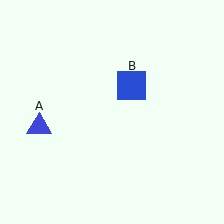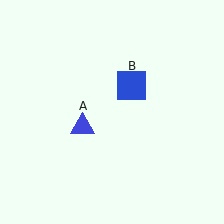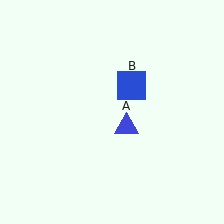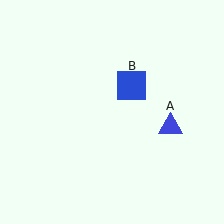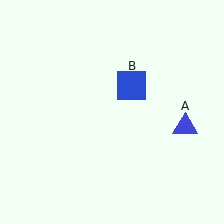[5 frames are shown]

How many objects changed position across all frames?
1 object changed position: blue triangle (object A).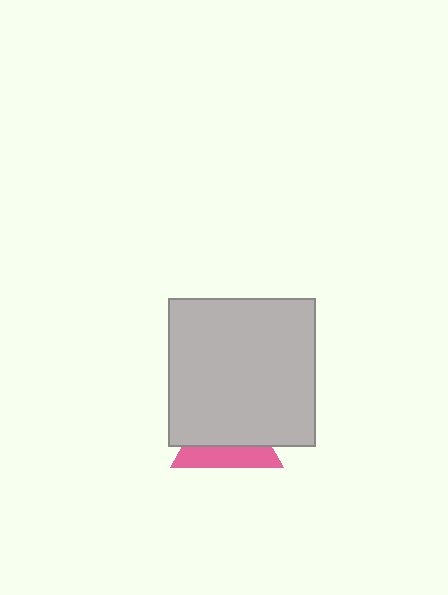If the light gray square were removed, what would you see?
You would see the complete pink triangle.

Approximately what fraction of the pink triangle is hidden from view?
Roughly 64% of the pink triangle is hidden behind the light gray square.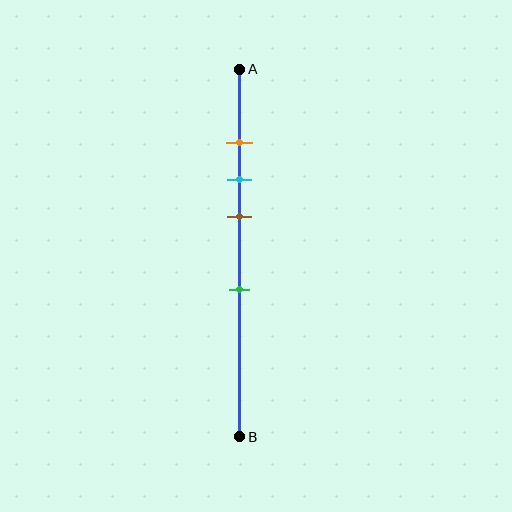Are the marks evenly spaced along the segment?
No, the marks are not evenly spaced.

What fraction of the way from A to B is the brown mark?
The brown mark is approximately 40% (0.4) of the way from A to B.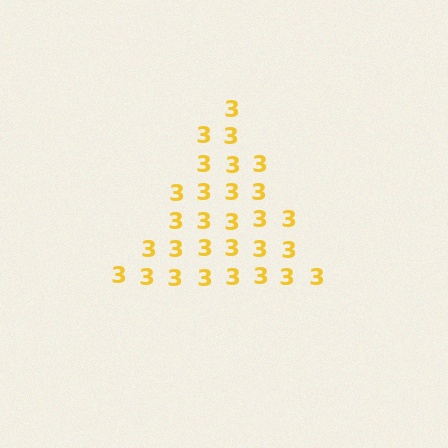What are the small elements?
The small elements are digit 3's.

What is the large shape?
The large shape is a triangle.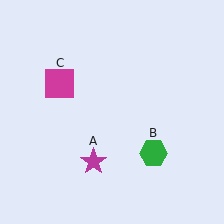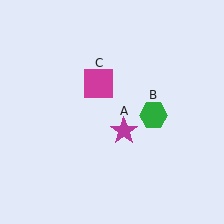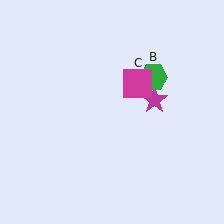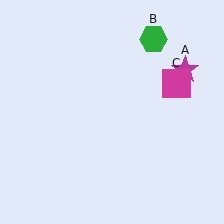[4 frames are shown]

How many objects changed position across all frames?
3 objects changed position: magenta star (object A), green hexagon (object B), magenta square (object C).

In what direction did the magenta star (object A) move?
The magenta star (object A) moved up and to the right.